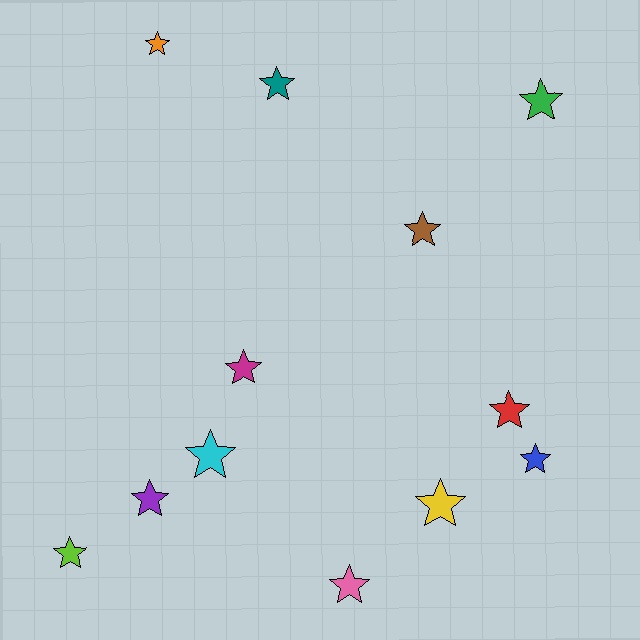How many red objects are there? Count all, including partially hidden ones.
There is 1 red object.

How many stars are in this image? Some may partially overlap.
There are 12 stars.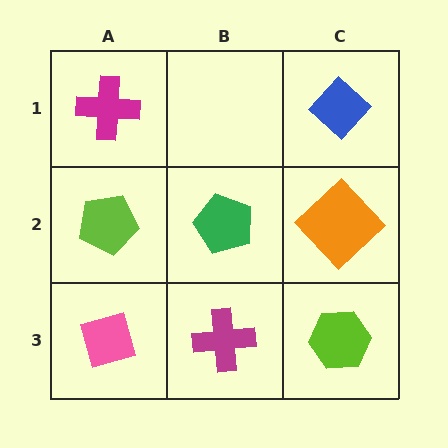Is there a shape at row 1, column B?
No, that cell is empty.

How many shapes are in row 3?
3 shapes.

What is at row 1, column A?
A magenta cross.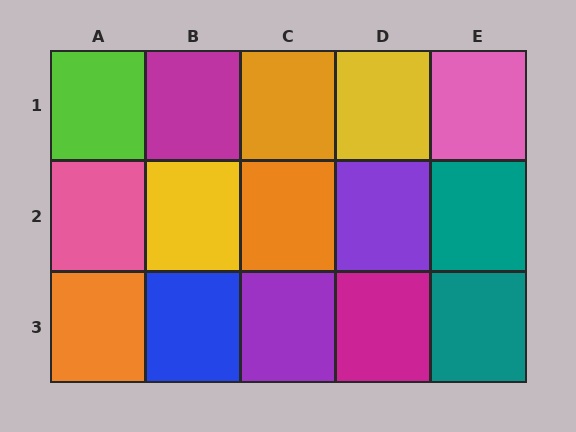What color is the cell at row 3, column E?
Teal.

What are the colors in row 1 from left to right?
Lime, magenta, orange, yellow, pink.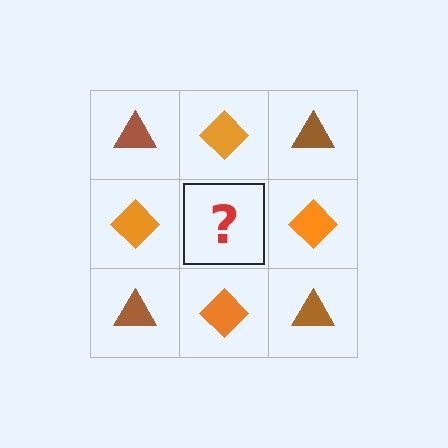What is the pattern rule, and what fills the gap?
The rule is that it alternates brown triangle and orange diamond in a checkerboard pattern. The gap should be filled with a brown triangle.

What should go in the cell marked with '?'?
The missing cell should contain a brown triangle.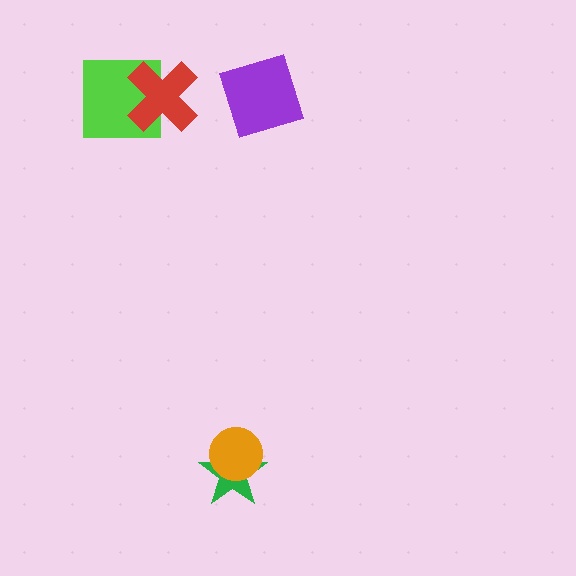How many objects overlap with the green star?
1 object overlaps with the green star.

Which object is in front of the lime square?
The red cross is in front of the lime square.